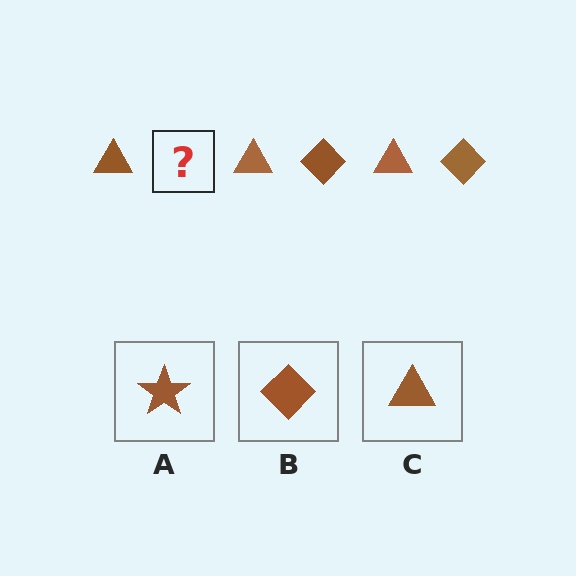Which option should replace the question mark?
Option B.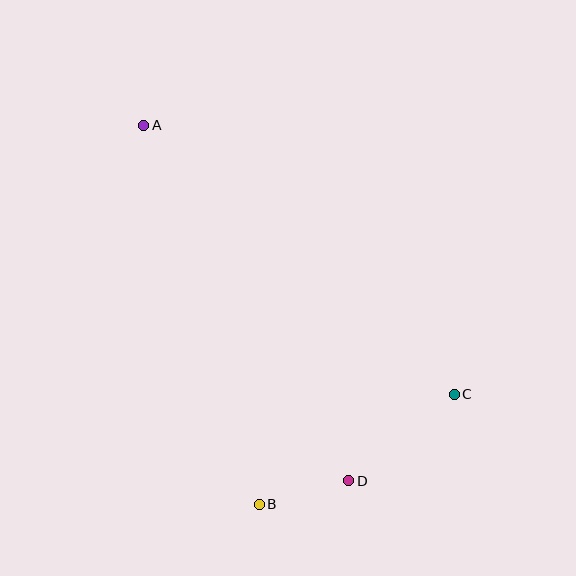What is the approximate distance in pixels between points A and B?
The distance between A and B is approximately 396 pixels.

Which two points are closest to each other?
Points B and D are closest to each other.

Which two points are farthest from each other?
Points A and C are farthest from each other.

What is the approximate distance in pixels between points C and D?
The distance between C and D is approximately 136 pixels.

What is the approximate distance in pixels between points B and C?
The distance between B and C is approximately 224 pixels.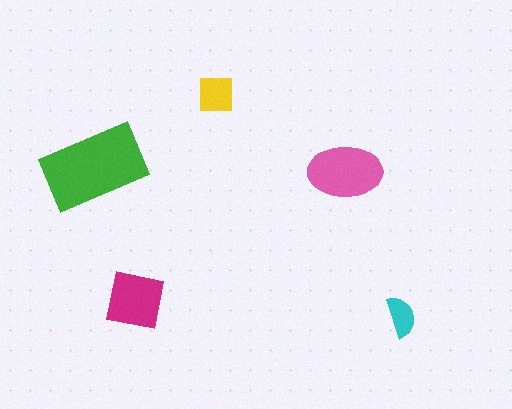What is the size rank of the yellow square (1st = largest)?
4th.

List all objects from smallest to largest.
The cyan semicircle, the yellow square, the magenta square, the pink ellipse, the green rectangle.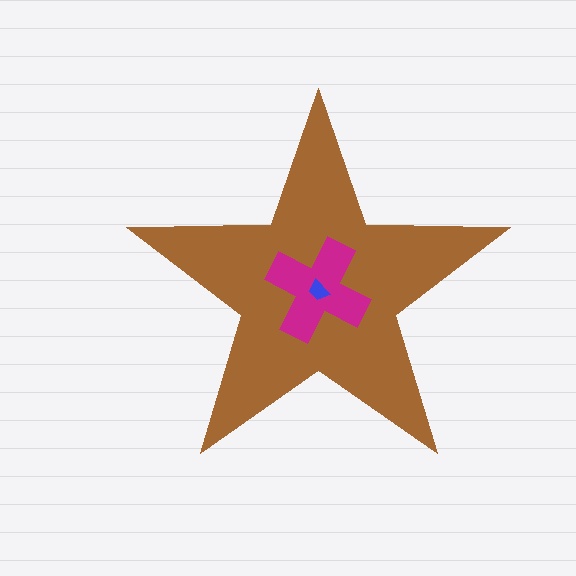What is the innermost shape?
The blue trapezoid.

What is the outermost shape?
The brown star.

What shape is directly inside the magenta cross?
The blue trapezoid.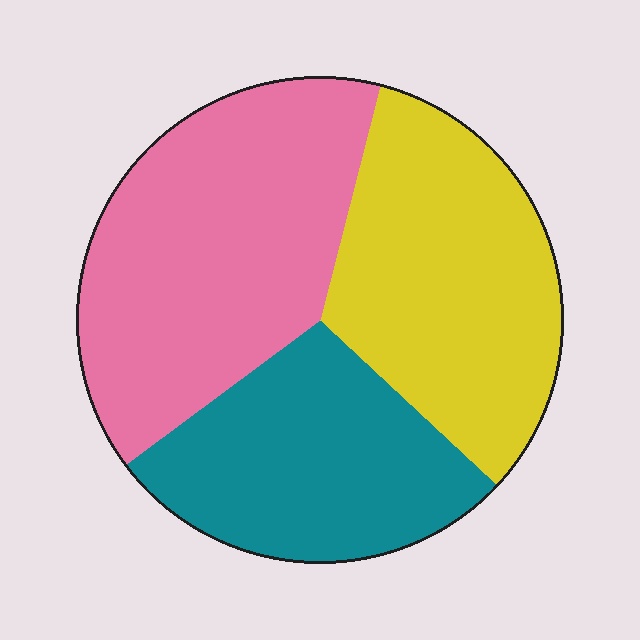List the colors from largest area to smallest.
From largest to smallest: pink, yellow, teal.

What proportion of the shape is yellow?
Yellow takes up about one third (1/3) of the shape.